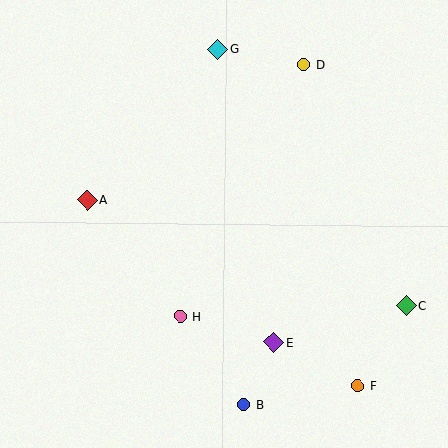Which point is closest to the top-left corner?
Point A is closest to the top-left corner.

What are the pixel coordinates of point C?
Point C is at (406, 306).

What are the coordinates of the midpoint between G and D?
The midpoint between G and D is at (260, 57).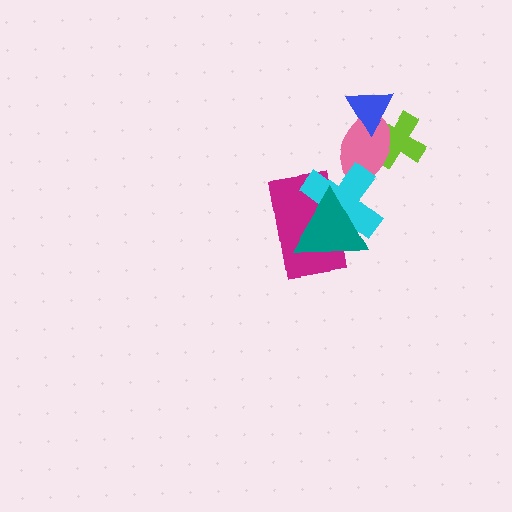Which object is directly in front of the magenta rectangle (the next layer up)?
The cyan cross is directly in front of the magenta rectangle.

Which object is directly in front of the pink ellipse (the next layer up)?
The cyan cross is directly in front of the pink ellipse.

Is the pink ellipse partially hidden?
Yes, it is partially covered by another shape.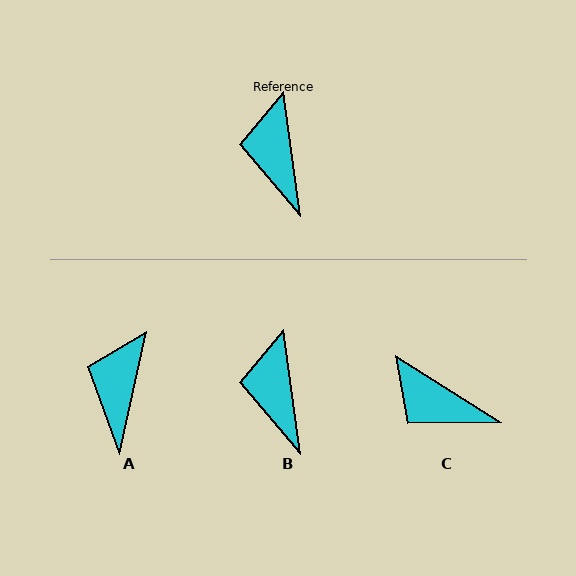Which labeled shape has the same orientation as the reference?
B.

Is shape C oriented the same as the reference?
No, it is off by about 50 degrees.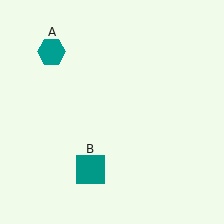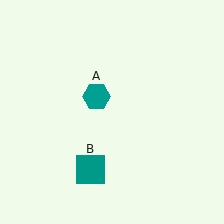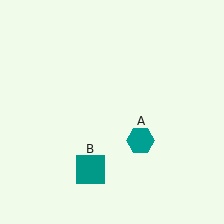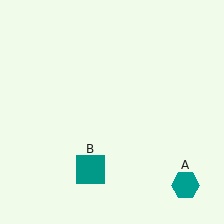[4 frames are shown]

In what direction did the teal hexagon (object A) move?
The teal hexagon (object A) moved down and to the right.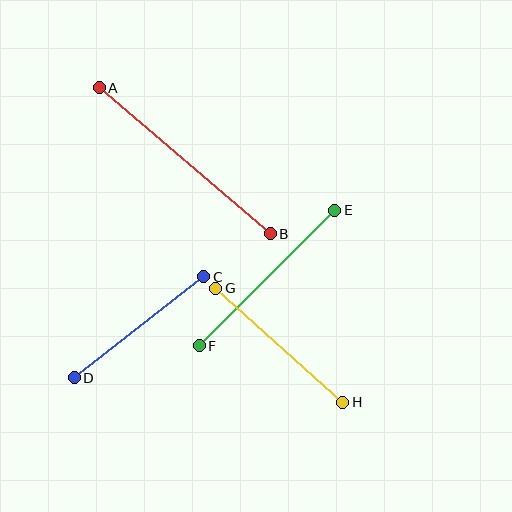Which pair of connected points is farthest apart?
Points A and B are farthest apart.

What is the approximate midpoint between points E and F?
The midpoint is at approximately (267, 278) pixels.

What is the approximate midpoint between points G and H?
The midpoint is at approximately (279, 345) pixels.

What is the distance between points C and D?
The distance is approximately 164 pixels.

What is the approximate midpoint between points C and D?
The midpoint is at approximately (139, 327) pixels.